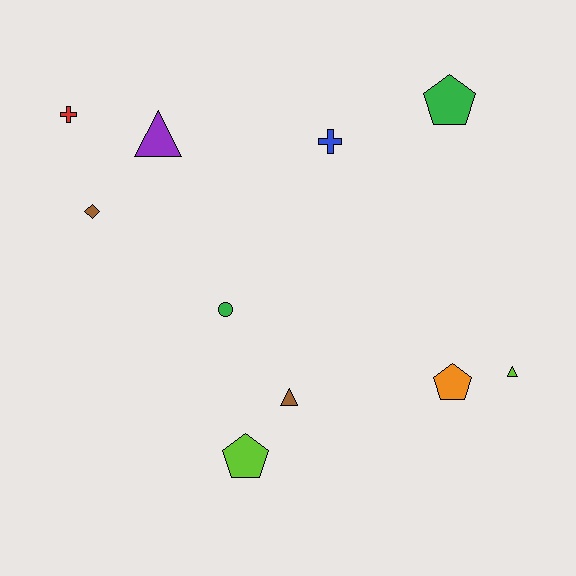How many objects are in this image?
There are 10 objects.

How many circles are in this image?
There is 1 circle.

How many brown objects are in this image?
There are 2 brown objects.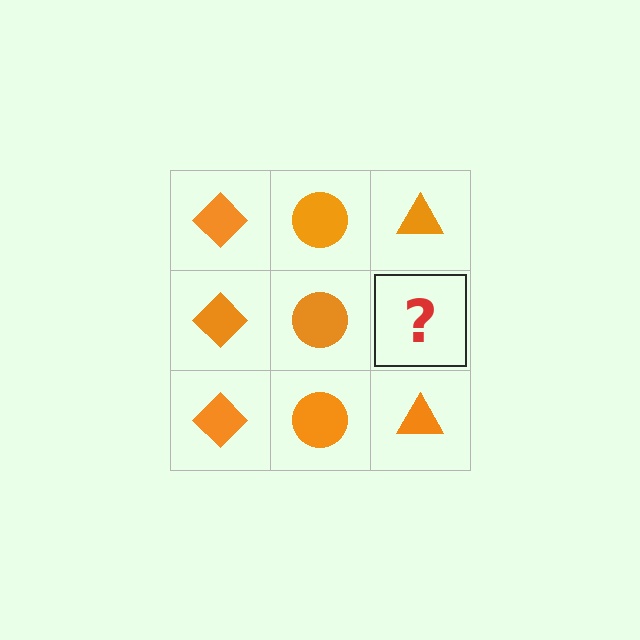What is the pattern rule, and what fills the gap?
The rule is that each column has a consistent shape. The gap should be filled with an orange triangle.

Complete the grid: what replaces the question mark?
The question mark should be replaced with an orange triangle.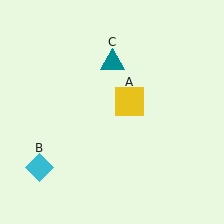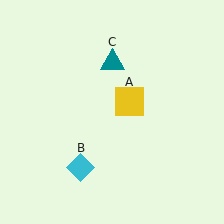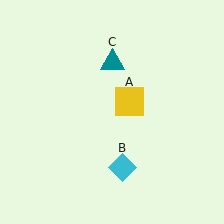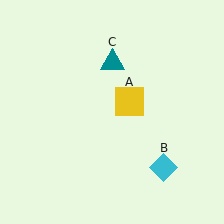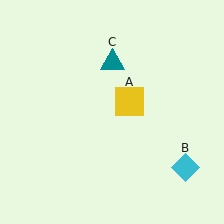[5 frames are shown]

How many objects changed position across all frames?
1 object changed position: cyan diamond (object B).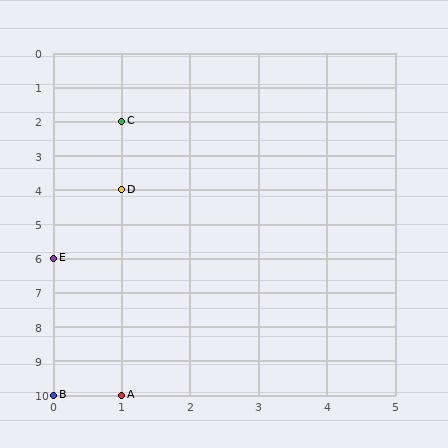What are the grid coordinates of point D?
Point D is at grid coordinates (1, 4).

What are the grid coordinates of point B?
Point B is at grid coordinates (0, 10).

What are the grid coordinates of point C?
Point C is at grid coordinates (1, 2).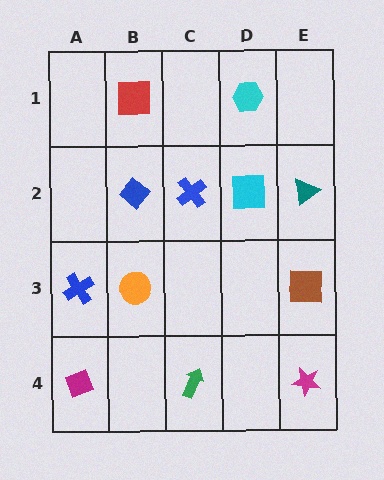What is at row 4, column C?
A green arrow.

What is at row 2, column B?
A blue diamond.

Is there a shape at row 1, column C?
No, that cell is empty.